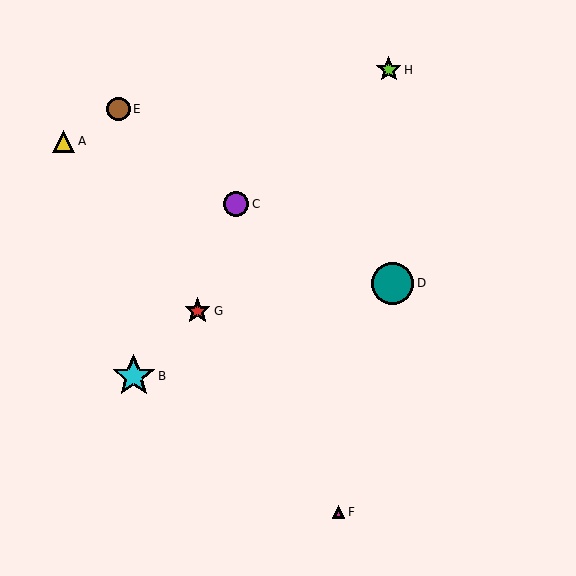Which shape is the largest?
The cyan star (labeled B) is the largest.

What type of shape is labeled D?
Shape D is a teal circle.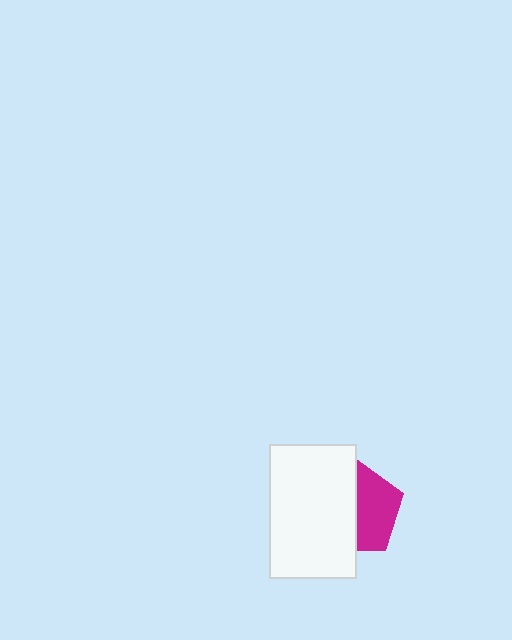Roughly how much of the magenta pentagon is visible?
About half of it is visible (roughly 47%).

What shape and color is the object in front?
The object in front is a white rectangle.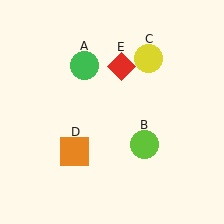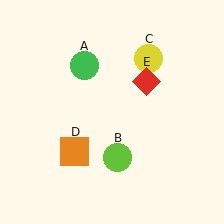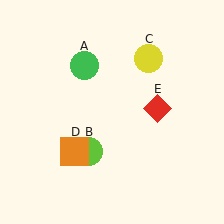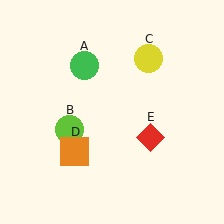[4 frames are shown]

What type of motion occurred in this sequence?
The lime circle (object B), red diamond (object E) rotated clockwise around the center of the scene.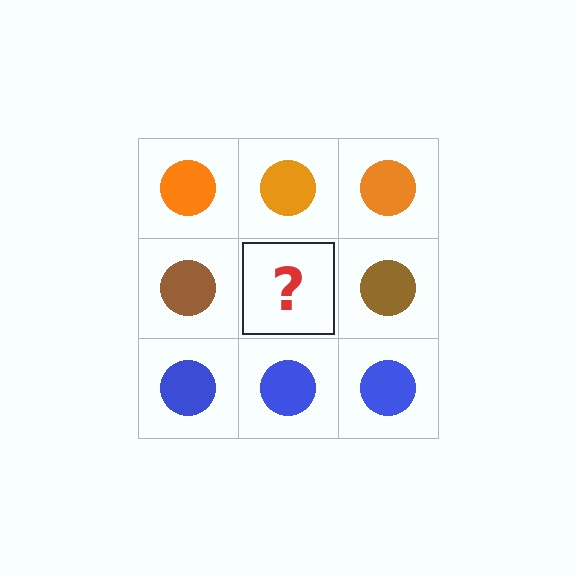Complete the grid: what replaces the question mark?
The question mark should be replaced with a brown circle.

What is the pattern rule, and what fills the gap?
The rule is that each row has a consistent color. The gap should be filled with a brown circle.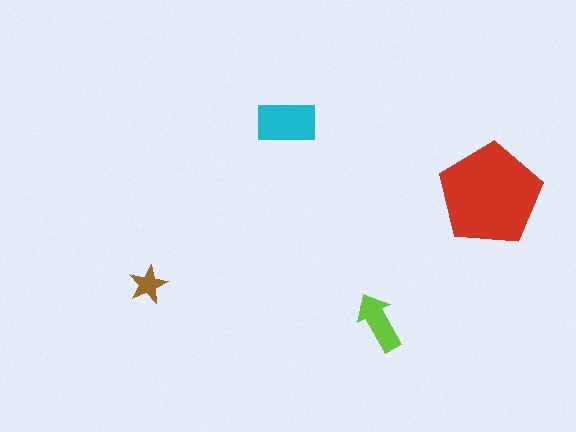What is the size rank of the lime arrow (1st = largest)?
3rd.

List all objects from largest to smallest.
The red pentagon, the cyan rectangle, the lime arrow, the brown star.